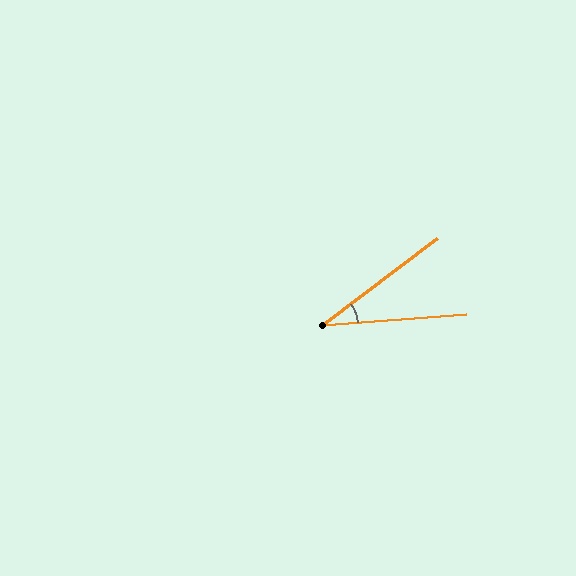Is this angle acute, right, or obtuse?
It is acute.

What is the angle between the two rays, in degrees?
Approximately 33 degrees.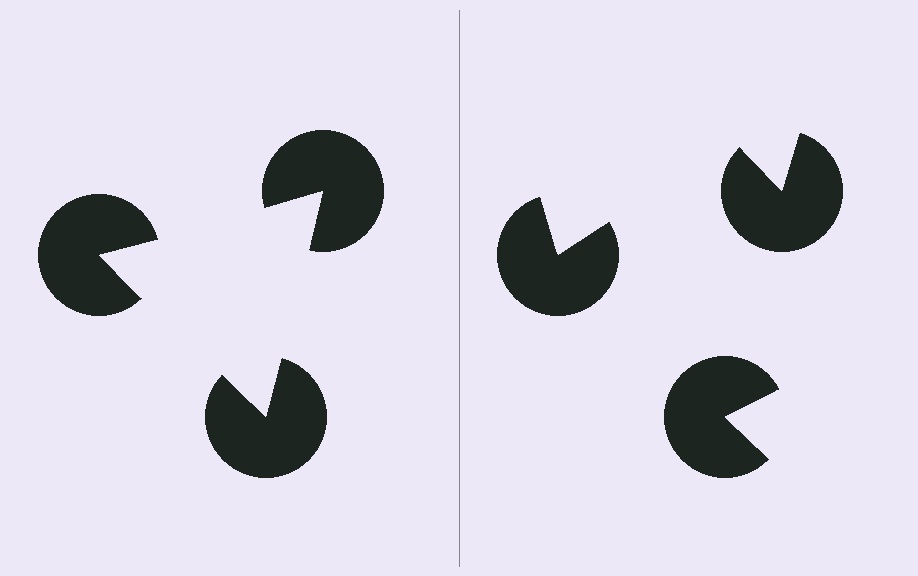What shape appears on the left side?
An illusory triangle.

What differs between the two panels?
The pac-man discs are positioned identically on both sides; only the wedge orientations differ. On the left they align to a triangle; on the right they are misaligned.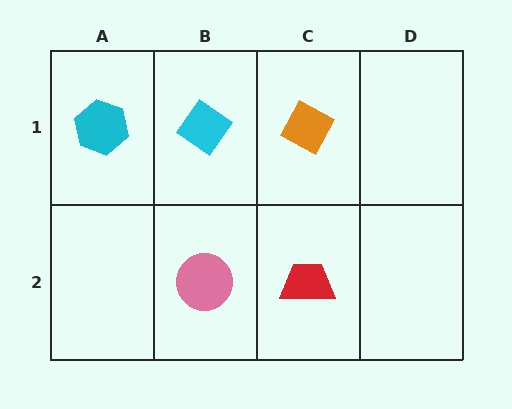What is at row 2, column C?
A red trapezoid.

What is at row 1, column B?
A cyan diamond.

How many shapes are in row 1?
3 shapes.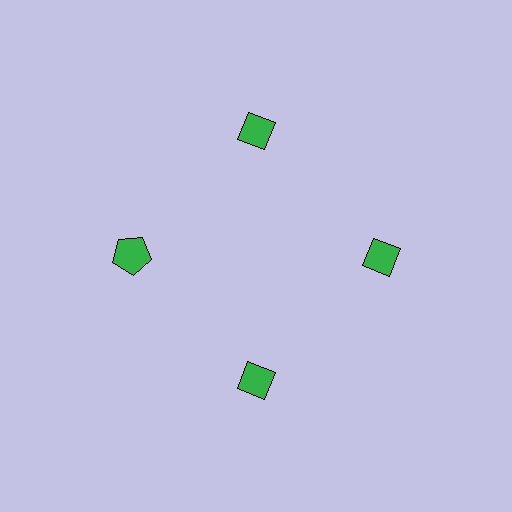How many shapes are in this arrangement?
There are 4 shapes arranged in a ring pattern.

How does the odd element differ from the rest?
It has a different shape: pentagon instead of diamond.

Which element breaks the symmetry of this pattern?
The green pentagon at roughly the 9 o'clock position breaks the symmetry. All other shapes are green diamonds.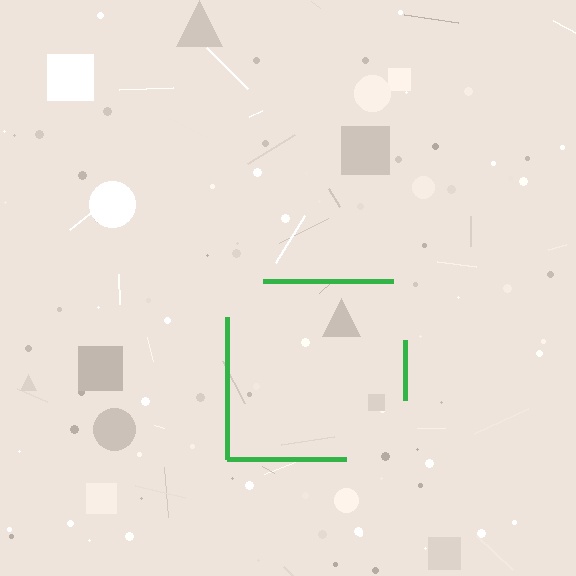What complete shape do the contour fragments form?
The contour fragments form a square.